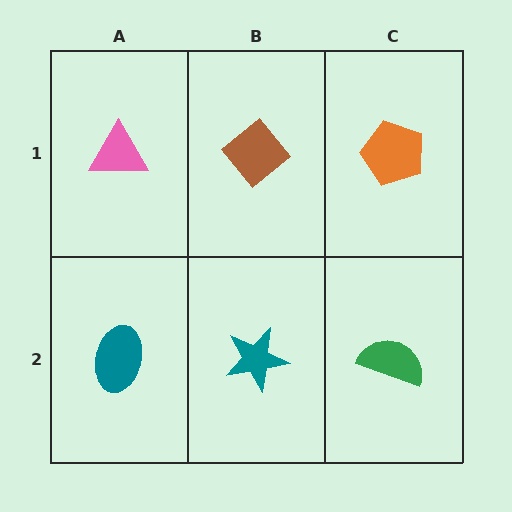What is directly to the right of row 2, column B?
A green semicircle.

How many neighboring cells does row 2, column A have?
2.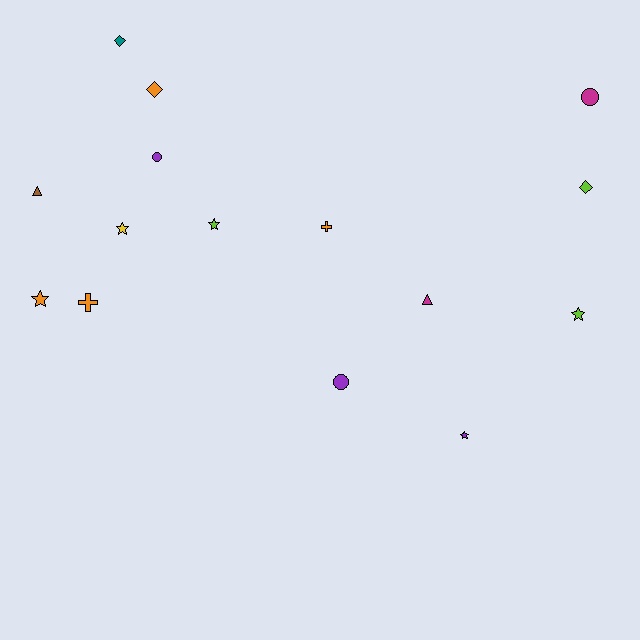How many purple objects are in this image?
There are 3 purple objects.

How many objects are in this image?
There are 15 objects.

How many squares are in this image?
There are no squares.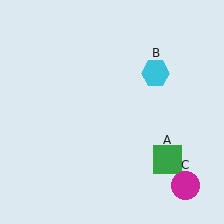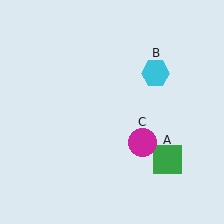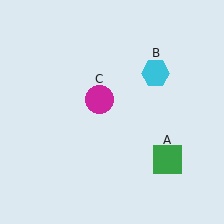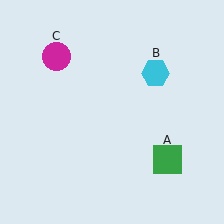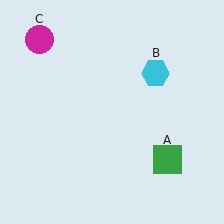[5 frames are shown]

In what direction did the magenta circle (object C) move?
The magenta circle (object C) moved up and to the left.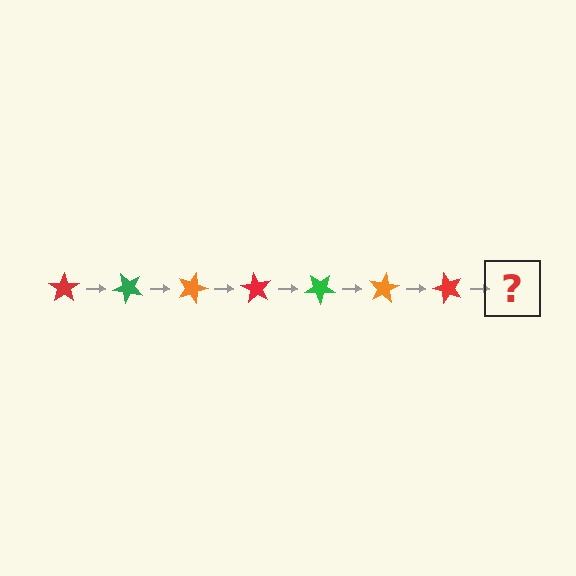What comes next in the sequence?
The next element should be a green star, rotated 315 degrees from the start.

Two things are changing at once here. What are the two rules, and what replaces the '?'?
The two rules are that it rotates 45 degrees each step and the color cycles through red, green, and orange. The '?' should be a green star, rotated 315 degrees from the start.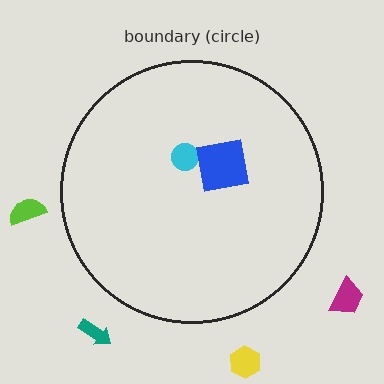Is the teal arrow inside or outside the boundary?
Outside.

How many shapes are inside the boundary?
2 inside, 4 outside.